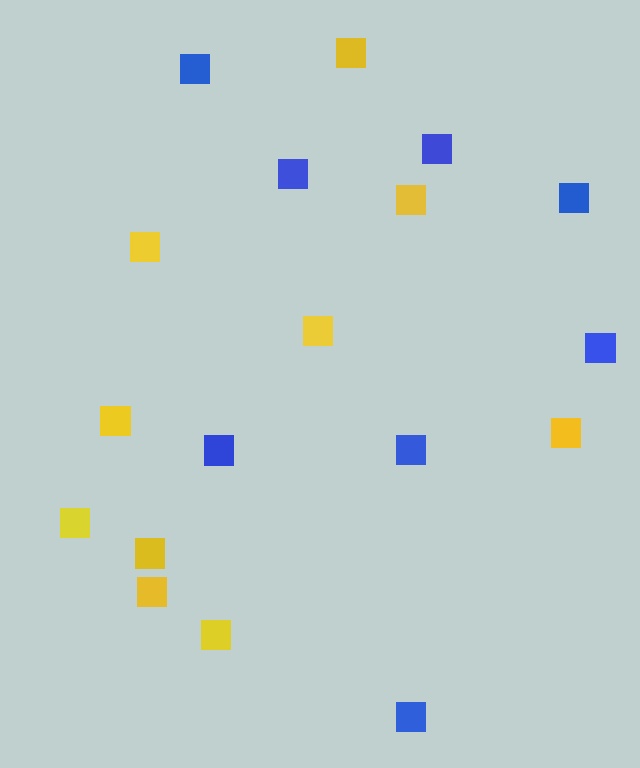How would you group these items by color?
There are 2 groups: one group of yellow squares (10) and one group of blue squares (8).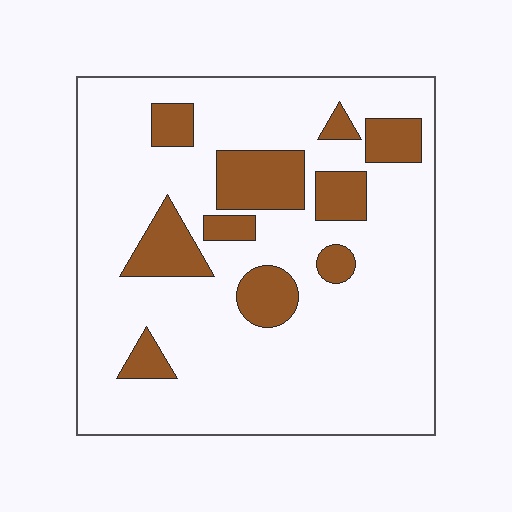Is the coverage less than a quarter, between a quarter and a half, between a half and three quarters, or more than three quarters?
Less than a quarter.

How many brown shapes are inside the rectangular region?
10.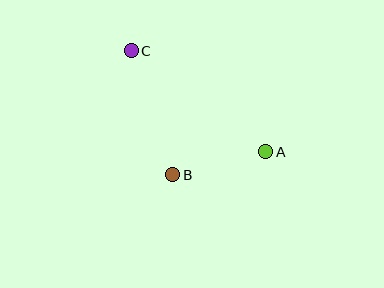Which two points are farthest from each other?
Points A and C are farthest from each other.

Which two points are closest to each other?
Points A and B are closest to each other.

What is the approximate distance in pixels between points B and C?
The distance between B and C is approximately 131 pixels.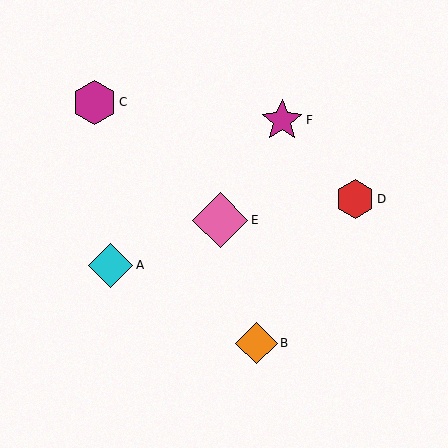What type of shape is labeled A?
Shape A is a cyan diamond.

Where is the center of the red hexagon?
The center of the red hexagon is at (355, 199).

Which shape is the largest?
The pink diamond (labeled E) is the largest.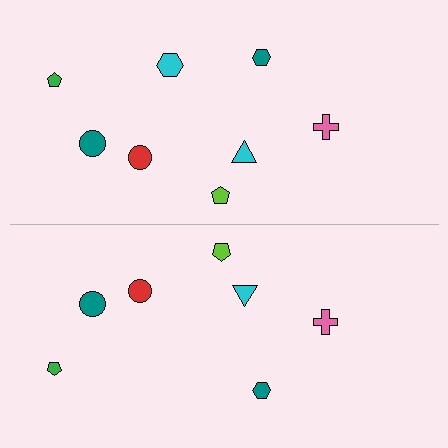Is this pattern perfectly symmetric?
No, the pattern is not perfectly symmetric. A cyan hexagon is missing from the bottom side.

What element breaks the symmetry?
A cyan hexagon is missing from the bottom side.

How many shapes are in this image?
There are 15 shapes in this image.